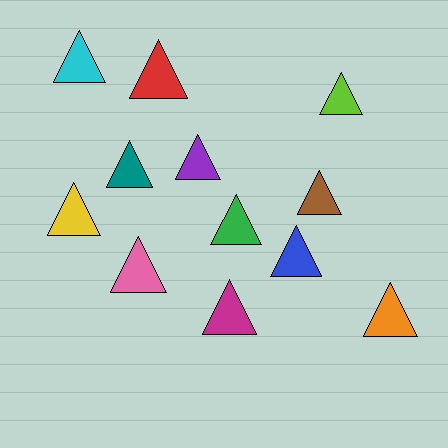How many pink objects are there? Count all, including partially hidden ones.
There is 1 pink object.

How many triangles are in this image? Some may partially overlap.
There are 12 triangles.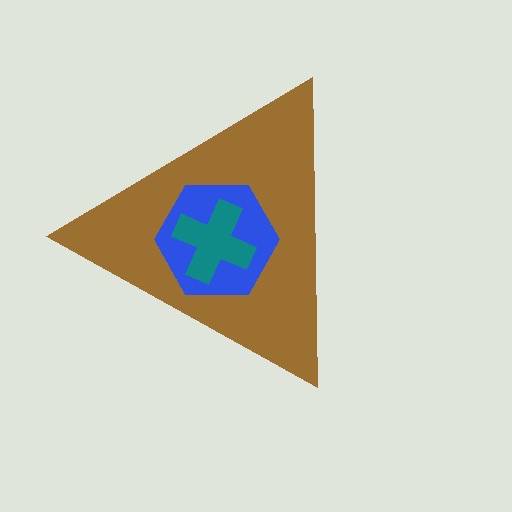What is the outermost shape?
The brown triangle.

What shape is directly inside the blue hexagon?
The teal cross.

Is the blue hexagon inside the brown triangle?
Yes.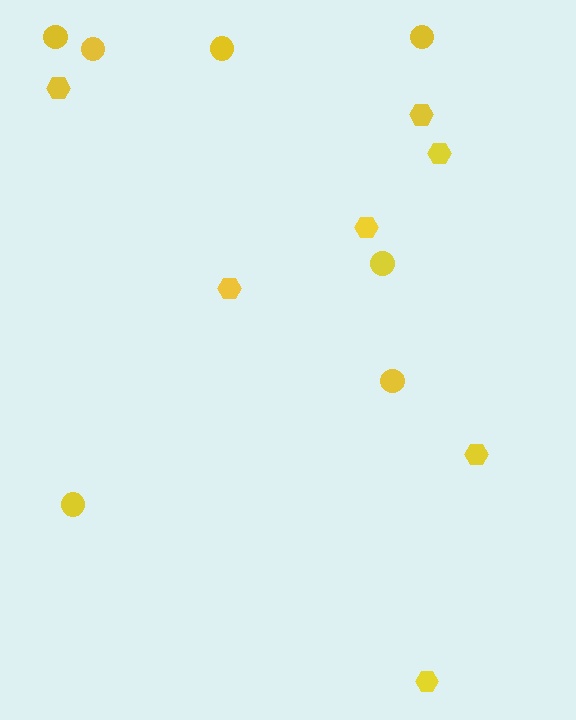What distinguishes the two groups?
There are 2 groups: one group of hexagons (7) and one group of circles (7).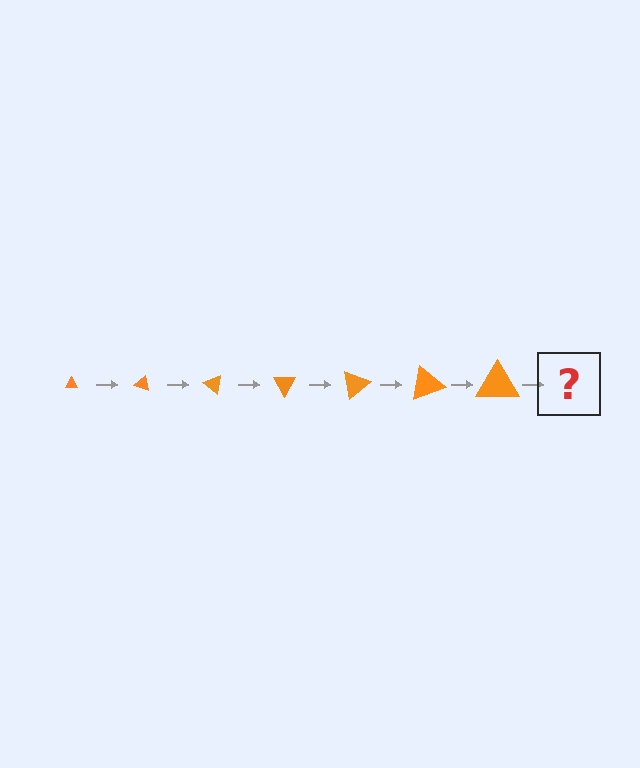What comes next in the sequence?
The next element should be a triangle, larger than the previous one and rotated 140 degrees from the start.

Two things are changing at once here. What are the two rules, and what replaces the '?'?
The two rules are that the triangle grows larger each step and it rotates 20 degrees each step. The '?' should be a triangle, larger than the previous one and rotated 140 degrees from the start.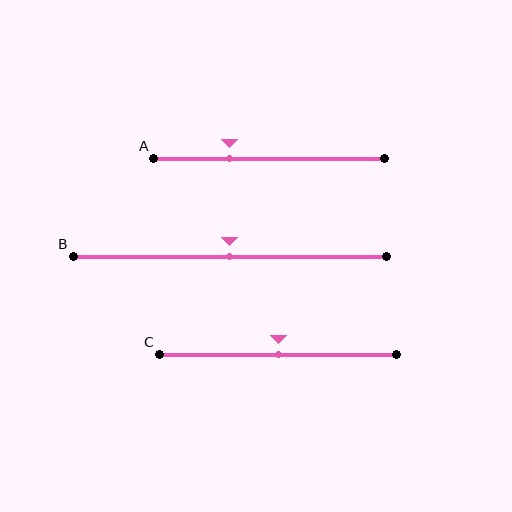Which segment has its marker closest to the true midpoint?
Segment B has its marker closest to the true midpoint.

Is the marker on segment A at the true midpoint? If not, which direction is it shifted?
No, the marker on segment A is shifted to the left by about 17% of the segment length.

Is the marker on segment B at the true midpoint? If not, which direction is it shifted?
Yes, the marker on segment B is at the true midpoint.